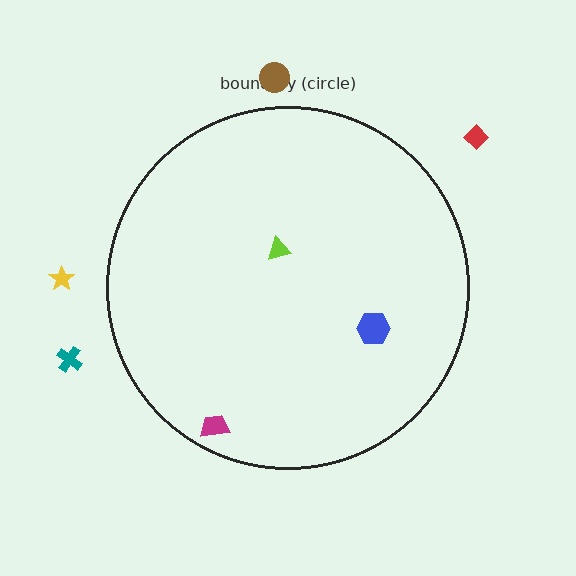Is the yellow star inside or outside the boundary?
Outside.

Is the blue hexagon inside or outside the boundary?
Inside.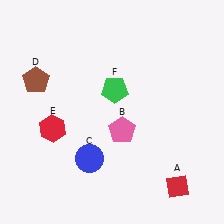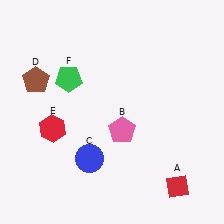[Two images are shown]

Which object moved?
The green pentagon (F) moved left.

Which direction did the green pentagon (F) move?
The green pentagon (F) moved left.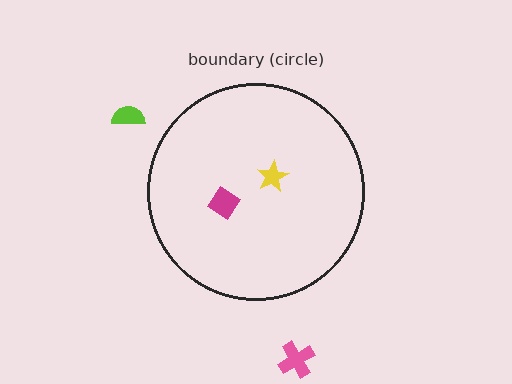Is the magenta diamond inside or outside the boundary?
Inside.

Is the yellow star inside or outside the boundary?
Inside.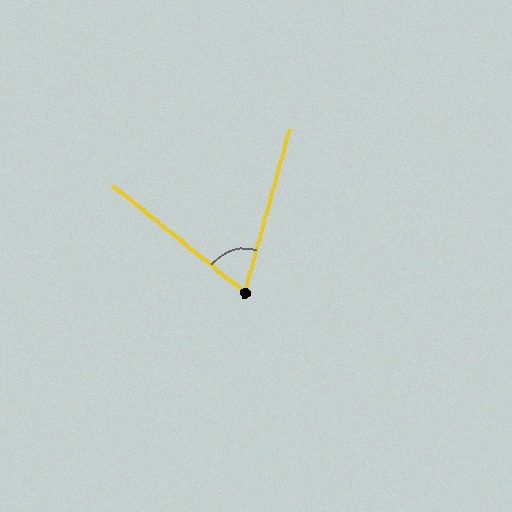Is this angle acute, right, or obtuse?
It is acute.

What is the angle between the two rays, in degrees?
Approximately 67 degrees.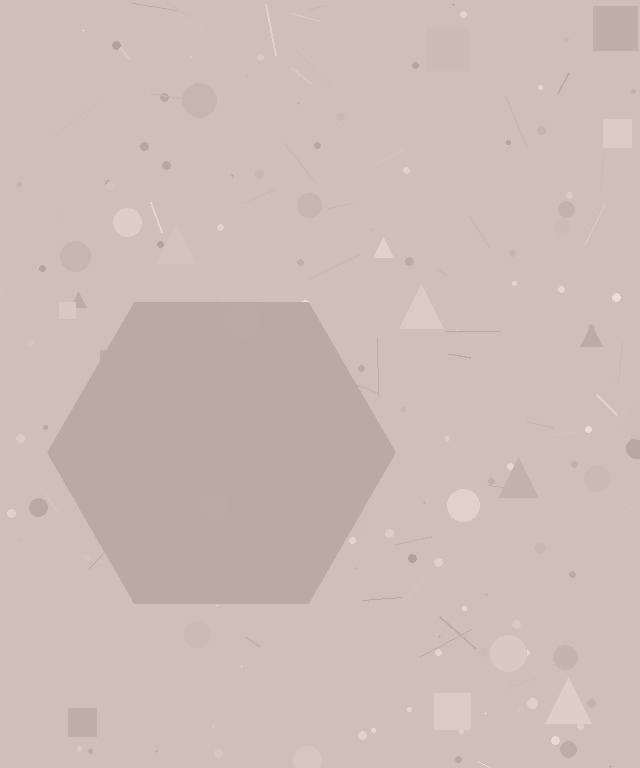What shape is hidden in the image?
A hexagon is hidden in the image.